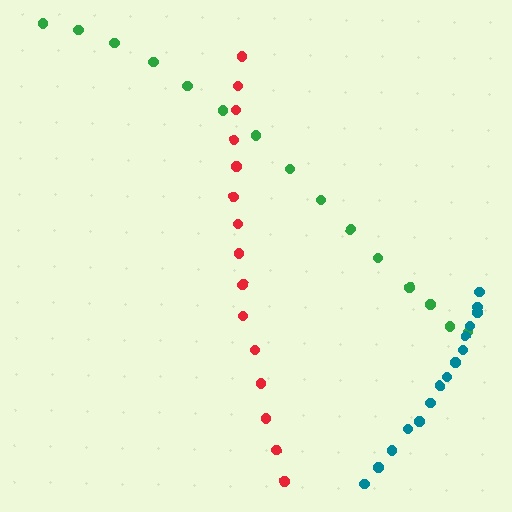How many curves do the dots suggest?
There are 3 distinct paths.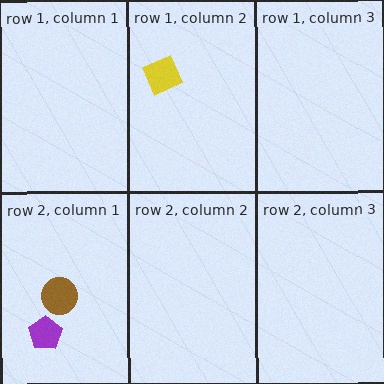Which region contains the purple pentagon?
The row 2, column 1 region.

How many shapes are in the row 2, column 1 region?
2.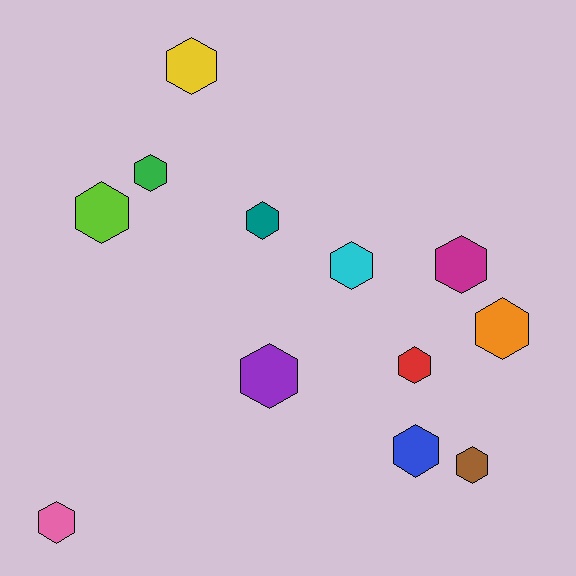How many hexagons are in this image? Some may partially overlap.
There are 12 hexagons.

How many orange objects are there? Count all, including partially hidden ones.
There is 1 orange object.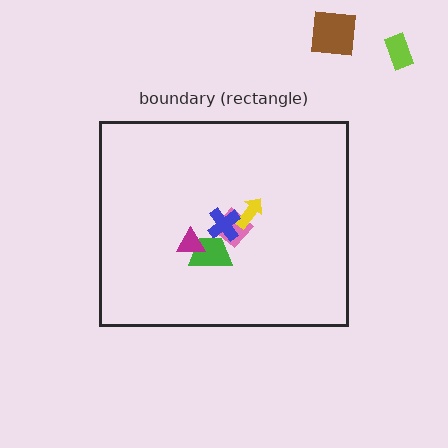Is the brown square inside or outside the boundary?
Outside.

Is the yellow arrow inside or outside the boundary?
Inside.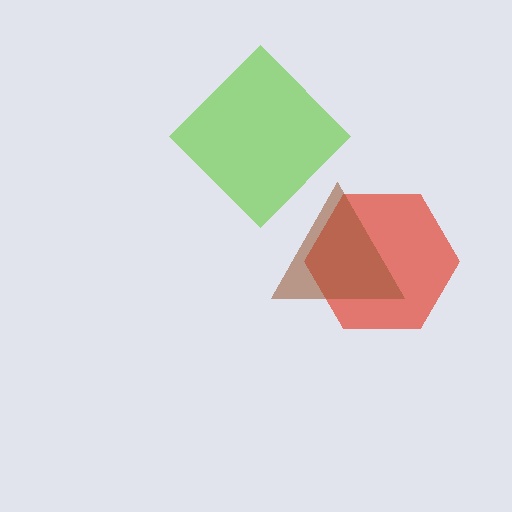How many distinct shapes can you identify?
There are 3 distinct shapes: a lime diamond, a red hexagon, a brown triangle.